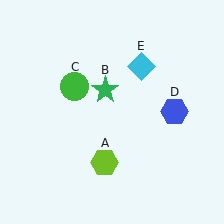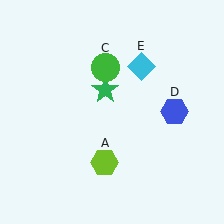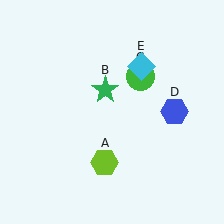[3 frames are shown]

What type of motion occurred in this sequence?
The green circle (object C) rotated clockwise around the center of the scene.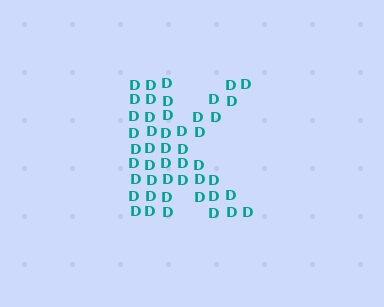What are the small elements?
The small elements are letter D's.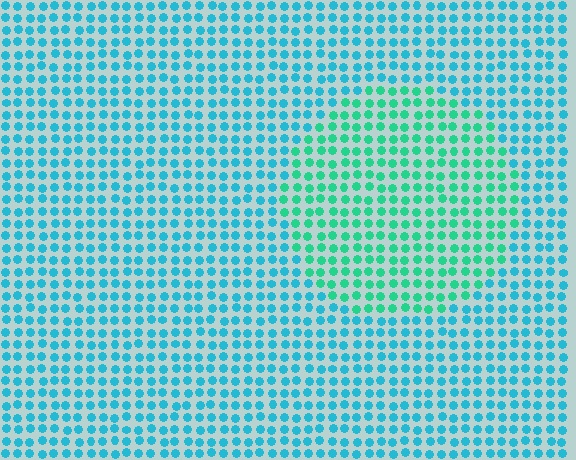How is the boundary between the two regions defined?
The boundary is defined purely by a slight shift in hue (about 33 degrees). Spacing, size, and orientation are identical on both sides.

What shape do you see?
I see a circle.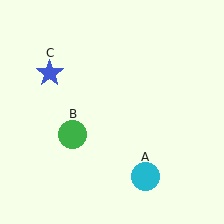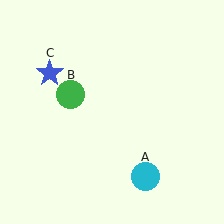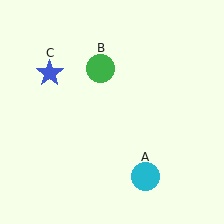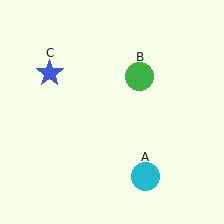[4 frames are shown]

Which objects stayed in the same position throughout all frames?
Cyan circle (object A) and blue star (object C) remained stationary.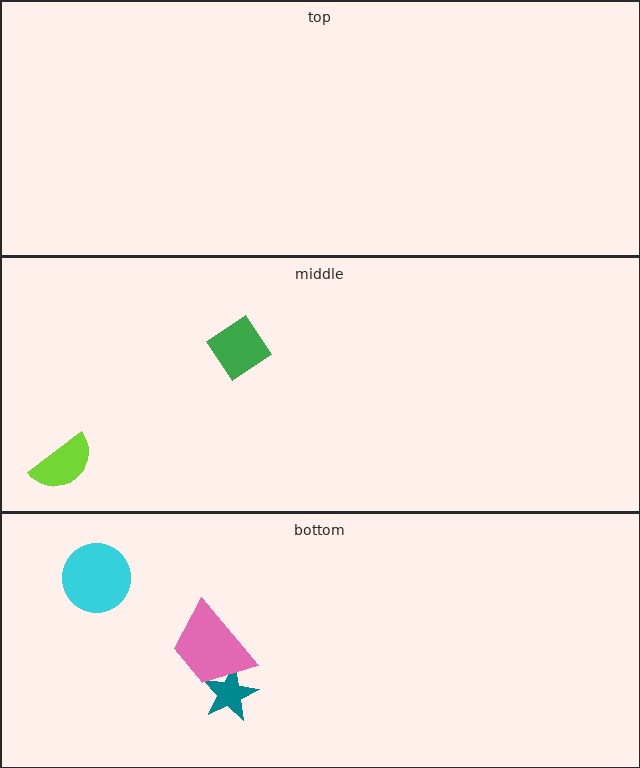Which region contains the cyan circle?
The bottom region.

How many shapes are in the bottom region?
3.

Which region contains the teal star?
The bottom region.